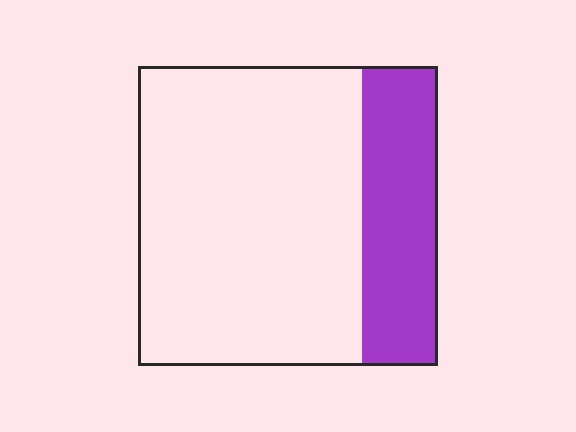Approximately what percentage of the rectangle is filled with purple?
Approximately 25%.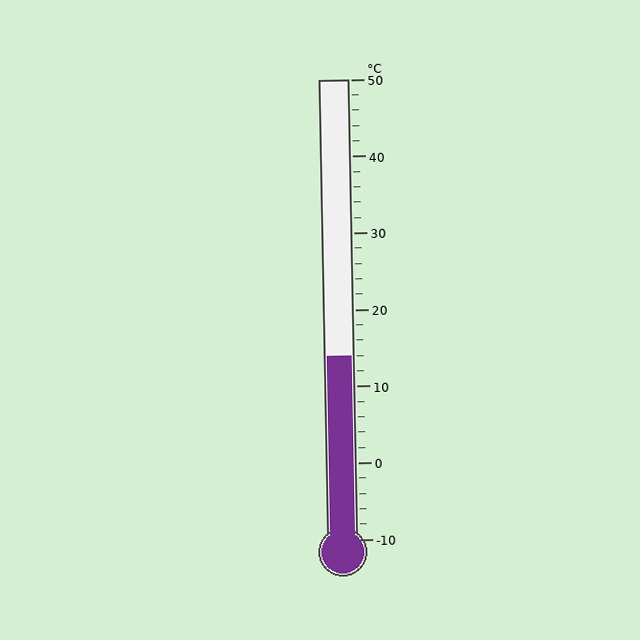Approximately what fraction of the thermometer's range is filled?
The thermometer is filled to approximately 40% of its range.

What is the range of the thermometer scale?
The thermometer scale ranges from -10°C to 50°C.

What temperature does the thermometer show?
The thermometer shows approximately 14°C.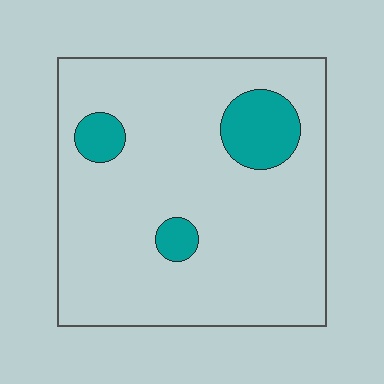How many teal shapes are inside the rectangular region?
3.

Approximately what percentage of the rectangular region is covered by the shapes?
Approximately 10%.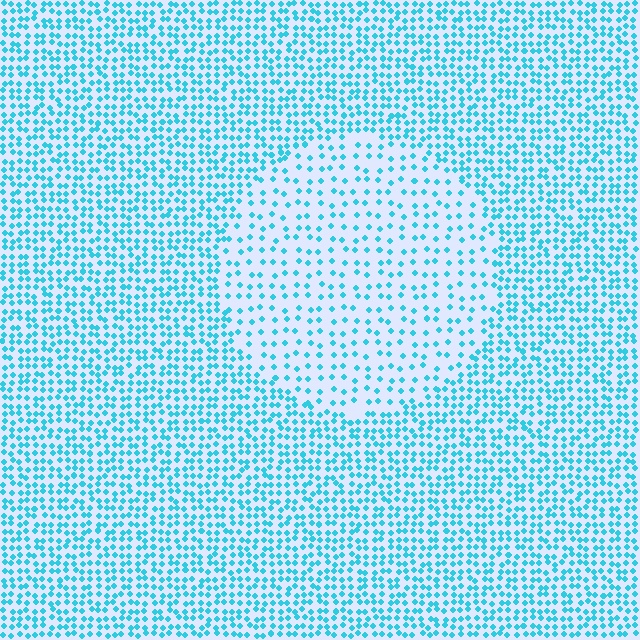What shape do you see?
I see a circle.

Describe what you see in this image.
The image contains small cyan elements arranged at two different densities. A circle-shaped region is visible where the elements are less densely packed than the surrounding area.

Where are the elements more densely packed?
The elements are more densely packed outside the circle boundary.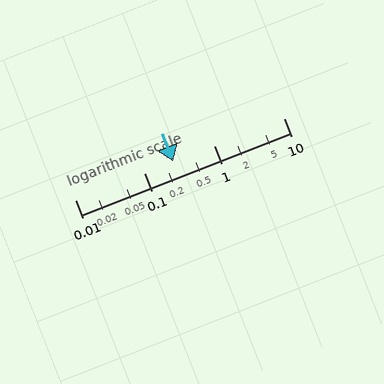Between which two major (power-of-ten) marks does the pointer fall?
The pointer is between 0.1 and 1.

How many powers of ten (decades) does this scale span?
The scale spans 3 decades, from 0.01 to 10.